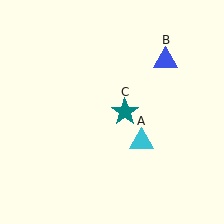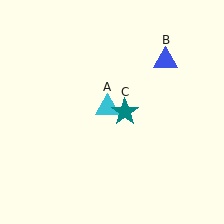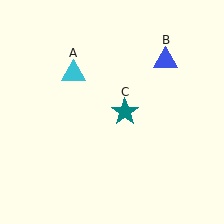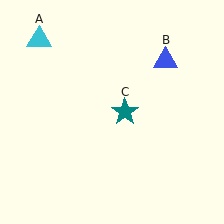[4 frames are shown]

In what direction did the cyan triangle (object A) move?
The cyan triangle (object A) moved up and to the left.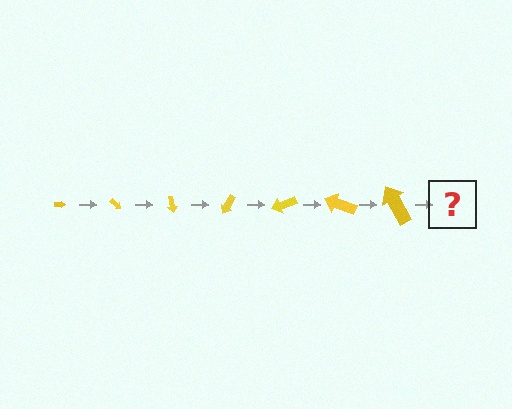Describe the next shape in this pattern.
It should be an arrow, larger than the previous one and rotated 280 degrees from the start.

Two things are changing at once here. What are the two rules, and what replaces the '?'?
The two rules are that the arrow grows larger each step and it rotates 40 degrees each step. The '?' should be an arrow, larger than the previous one and rotated 280 degrees from the start.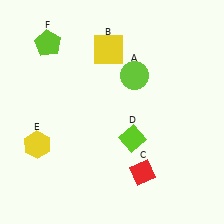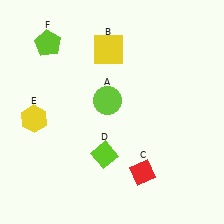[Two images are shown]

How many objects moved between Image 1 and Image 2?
3 objects moved between the two images.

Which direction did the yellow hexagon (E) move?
The yellow hexagon (E) moved up.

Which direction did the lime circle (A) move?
The lime circle (A) moved left.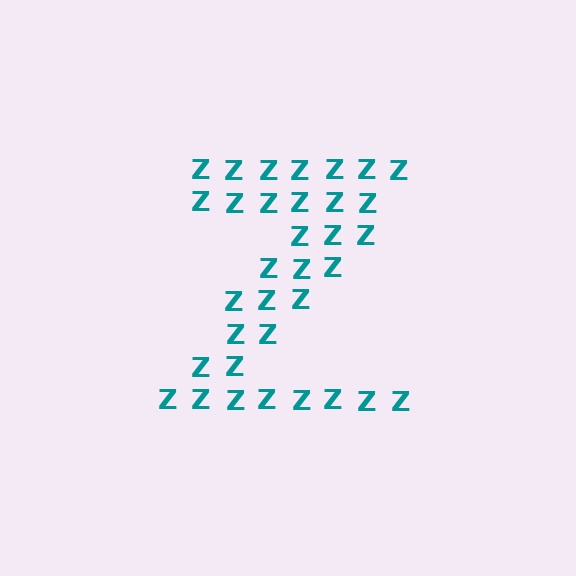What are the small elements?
The small elements are letter Z's.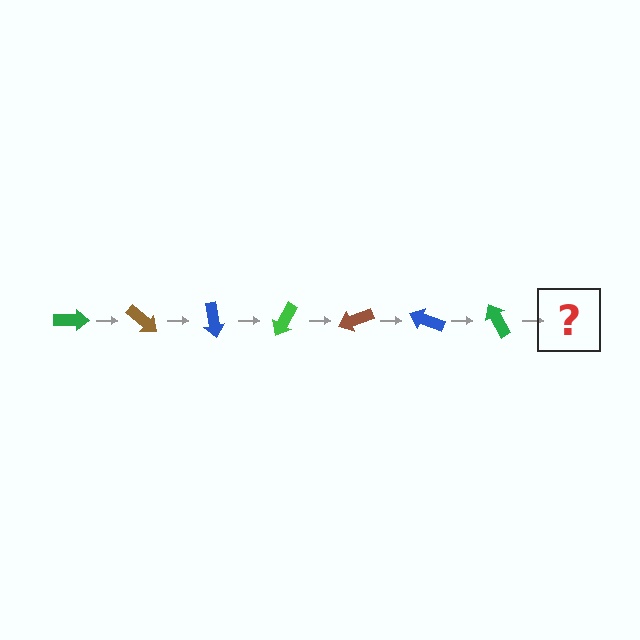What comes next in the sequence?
The next element should be a brown arrow, rotated 280 degrees from the start.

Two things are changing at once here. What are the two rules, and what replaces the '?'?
The two rules are that it rotates 40 degrees each step and the color cycles through green, brown, and blue. The '?' should be a brown arrow, rotated 280 degrees from the start.